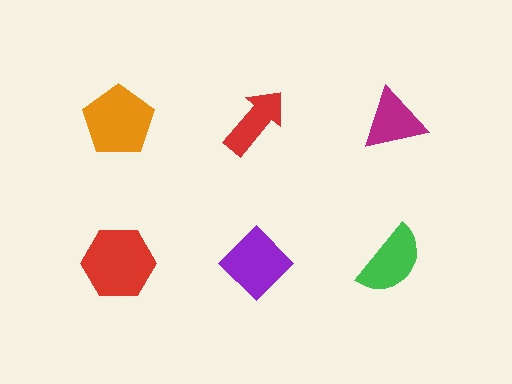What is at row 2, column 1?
A red hexagon.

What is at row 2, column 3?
A green semicircle.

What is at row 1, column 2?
A red arrow.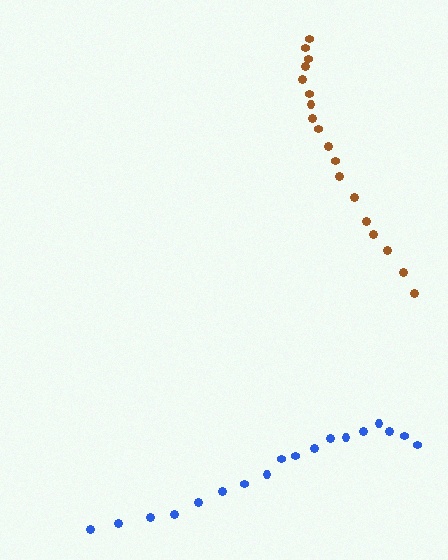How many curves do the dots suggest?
There are 2 distinct paths.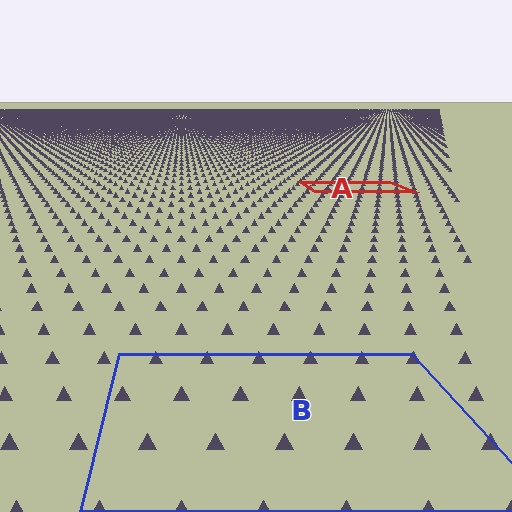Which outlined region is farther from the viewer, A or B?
Region A is farther from the viewer — the texture elements inside it appear smaller and more densely packed.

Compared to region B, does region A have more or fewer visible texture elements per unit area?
Region A has more texture elements per unit area — they are packed more densely because it is farther away.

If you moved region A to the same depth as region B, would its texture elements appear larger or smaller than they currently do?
They would appear larger. At a closer depth, the same texture elements are projected at a bigger on-screen size.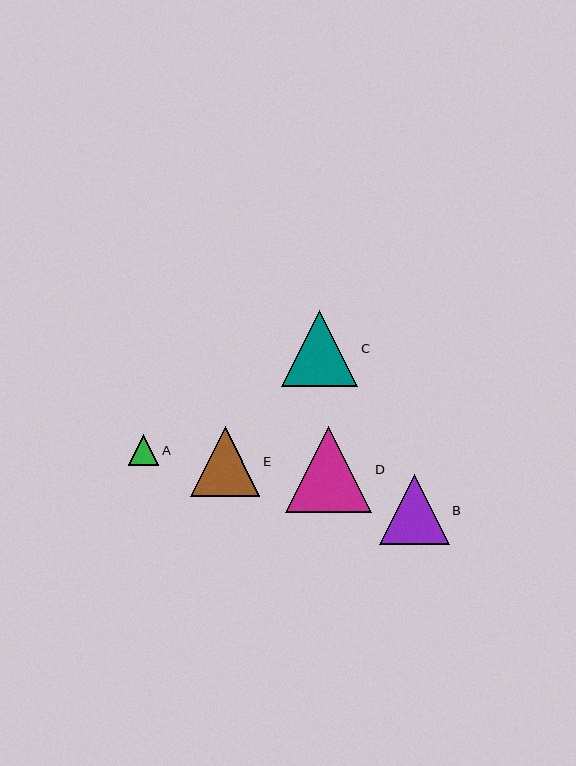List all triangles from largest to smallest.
From largest to smallest: D, C, B, E, A.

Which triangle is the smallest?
Triangle A is the smallest with a size of approximately 30 pixels.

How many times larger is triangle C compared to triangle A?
Triangle C is approximately 2.5 times the size of triangle A.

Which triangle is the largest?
Triangle D is the largest with a size of approximately 86 pixels.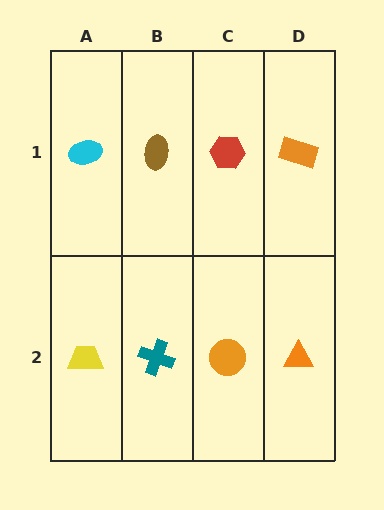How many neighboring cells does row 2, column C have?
3.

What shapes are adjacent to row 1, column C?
An orange circle (row 2, column C), a brown ellipse (row 1, column B), an orange rectangle (row 1, column D).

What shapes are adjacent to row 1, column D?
An orange triangle (row 2, column D), a red hexagon (row 1, column C).